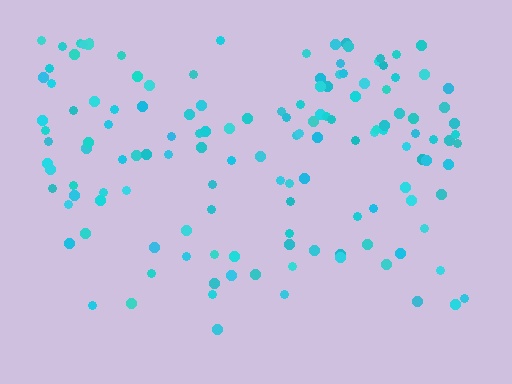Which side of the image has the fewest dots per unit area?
The bottom.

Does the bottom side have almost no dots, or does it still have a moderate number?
Still a moderate number, just noticeably fewer than the top.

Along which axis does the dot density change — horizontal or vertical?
Vertical.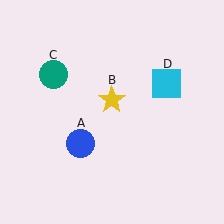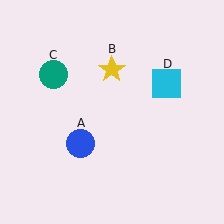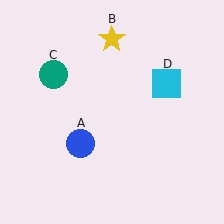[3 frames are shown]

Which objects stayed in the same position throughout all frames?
Blue circle (object A) and teal circle (object C) and cyan square (object D) remained stationary.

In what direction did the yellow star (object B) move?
The yellow star (object B) moved up.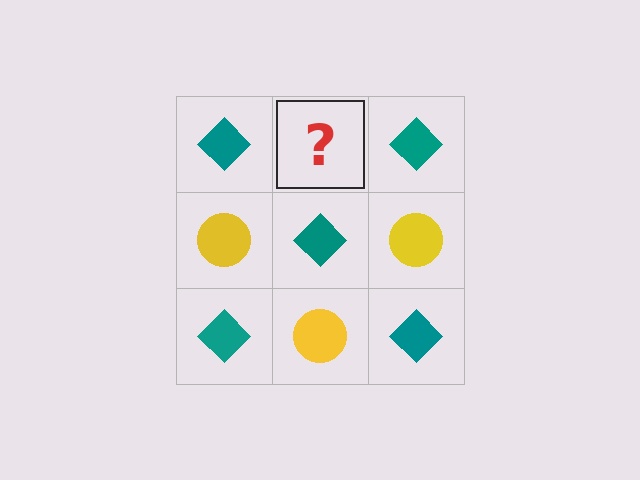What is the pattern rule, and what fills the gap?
The rule is that it alternates teal diamond and yellow circle in a checkerboard pattern. The gap should be filled with a yellow circle.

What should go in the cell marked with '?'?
The missing cell should contain a yellow circle.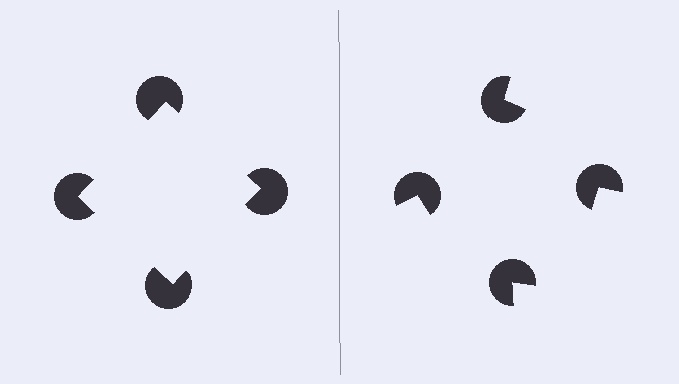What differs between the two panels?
The pac-man discs are positioned identically on both sides; only the wedge orientations differ. On the left they align to a square; on the right they are misaligned.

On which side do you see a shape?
An illusory square appears on the left side. On the right side the wedge cuts are rotated, so no coherent shape forms.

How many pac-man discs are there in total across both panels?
8 — 4 on each side.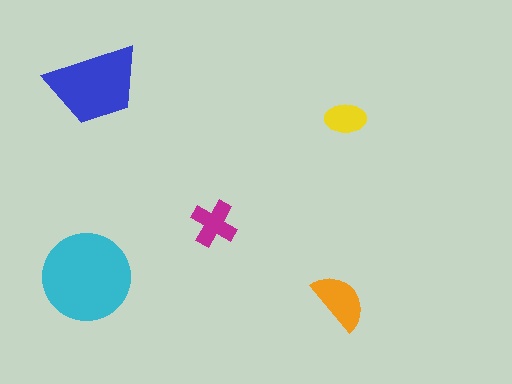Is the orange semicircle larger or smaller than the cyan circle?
Smaller.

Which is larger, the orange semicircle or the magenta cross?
The orange semicircle.